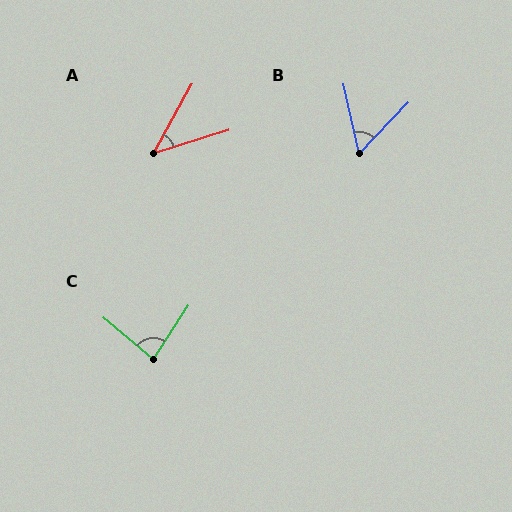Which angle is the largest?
C, at approximately 83 degrees.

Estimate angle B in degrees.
Approximately 56 degrees.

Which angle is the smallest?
A, at approximately 44 degrees.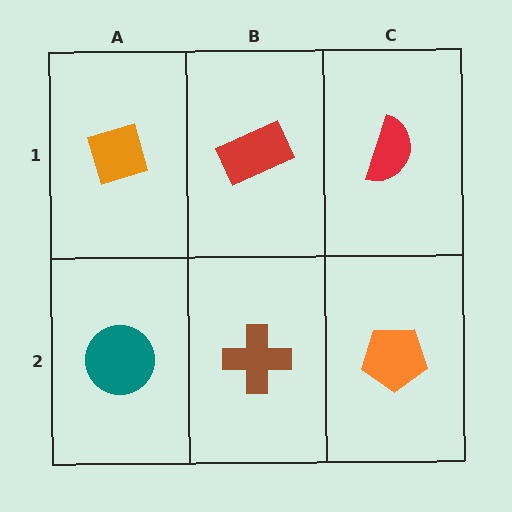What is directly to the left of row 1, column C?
A red rectangle.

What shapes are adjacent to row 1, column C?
An orange pentagon (row 2, column C), a red rectangle (row 1, column B).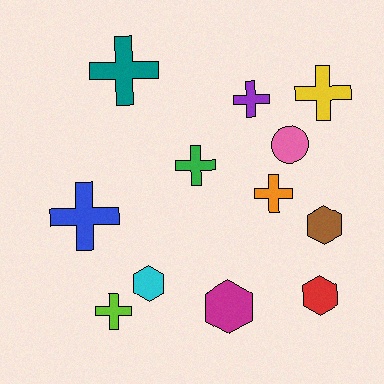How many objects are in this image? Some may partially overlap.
There are 12 objects.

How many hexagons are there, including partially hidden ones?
There are 4 hexagons.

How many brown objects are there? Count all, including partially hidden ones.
There is 1 brown object.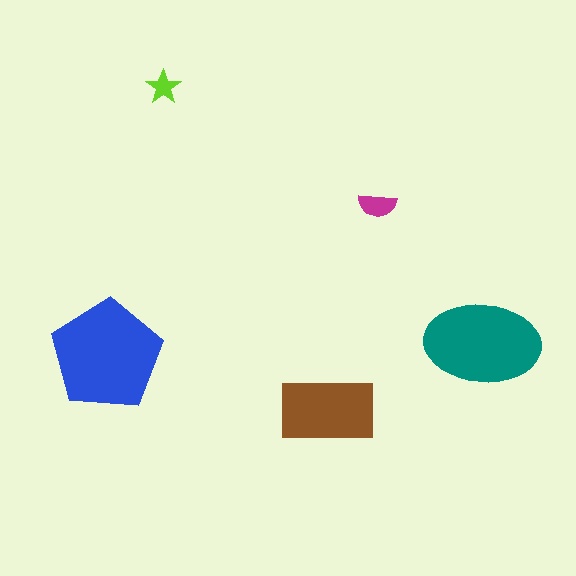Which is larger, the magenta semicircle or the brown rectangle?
The brown rectangle.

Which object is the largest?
The blue pentagon.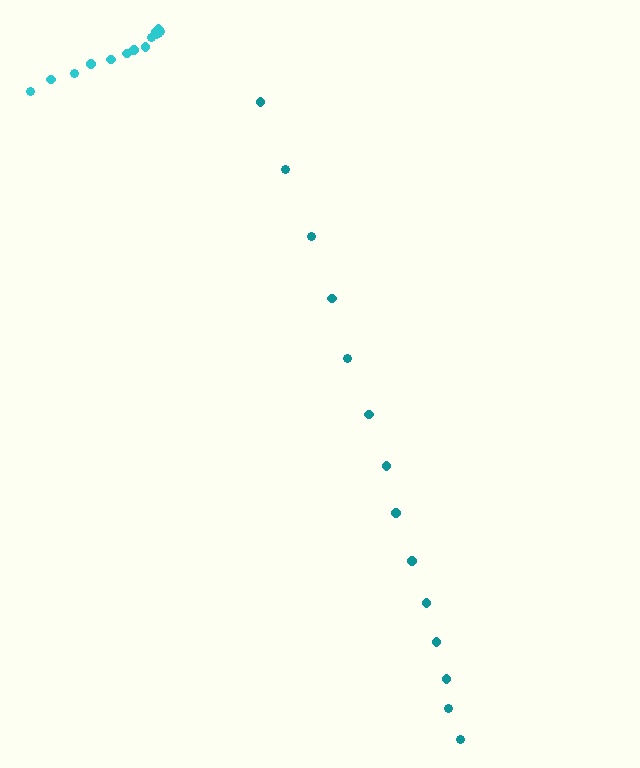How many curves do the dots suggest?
There are 2 distinct paths.